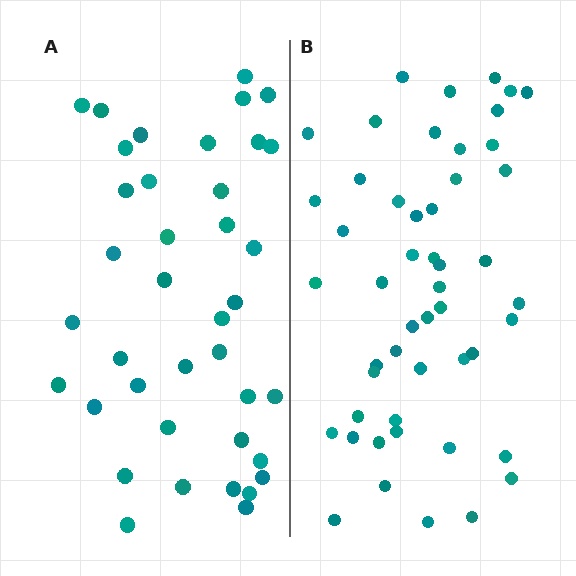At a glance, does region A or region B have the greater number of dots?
Region B (the right region) has more dots.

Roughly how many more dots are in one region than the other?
Region B has roughly 12 or so more dots than region A.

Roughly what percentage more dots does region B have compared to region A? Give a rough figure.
About 30% more.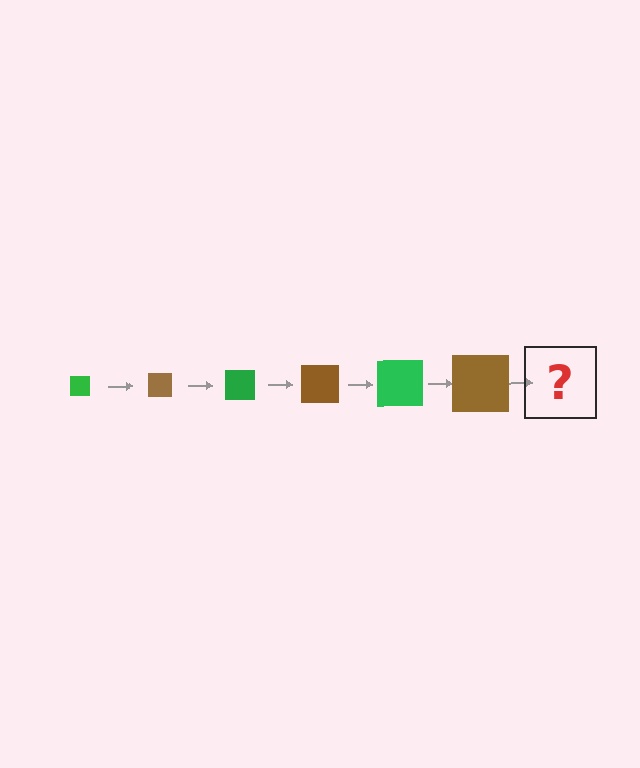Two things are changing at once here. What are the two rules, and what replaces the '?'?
The two rules are that the square grows larger each step and the color cycles through green and brown. The '?' should be a green square, larger than the previous one.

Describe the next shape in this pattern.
It should be a green square, larger than the previous one.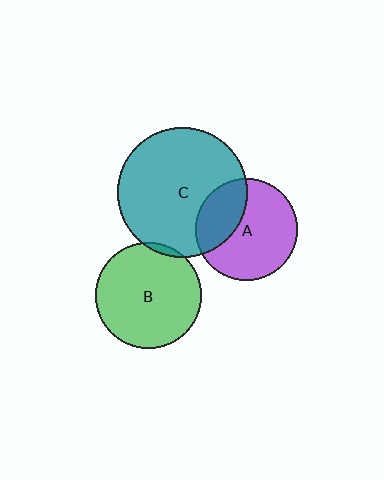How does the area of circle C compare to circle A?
Approximately 1.6 times.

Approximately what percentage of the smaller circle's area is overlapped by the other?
Approximately 30%.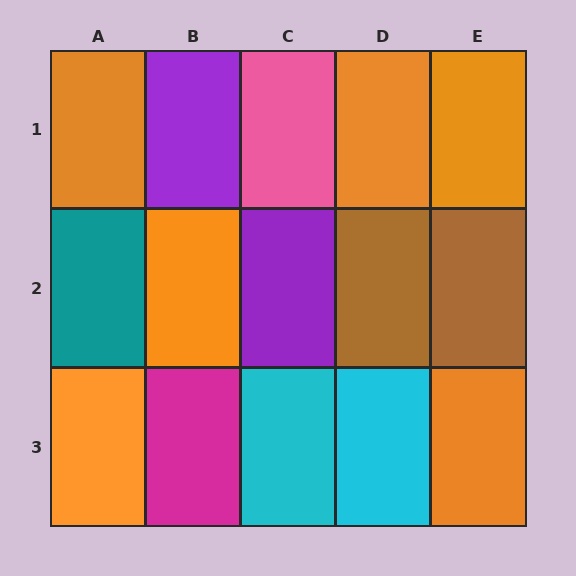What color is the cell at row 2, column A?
Teal.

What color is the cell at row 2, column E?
Brown.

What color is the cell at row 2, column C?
Purple.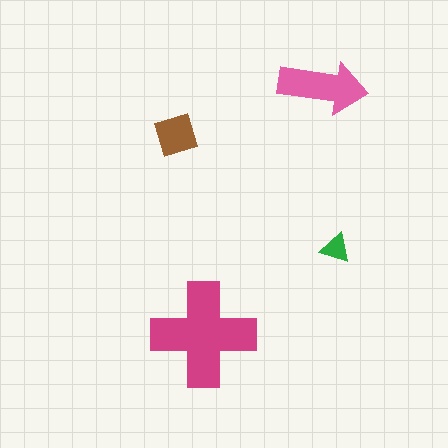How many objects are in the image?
There are 4 objects in the image.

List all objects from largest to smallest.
The magenta cross, the pink arrow, the brown diamond, the green triangle.